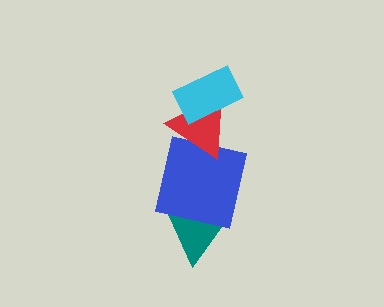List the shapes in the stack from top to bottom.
From top to bottom: the cyan rectangle, the red triangle, the blue square, the teal triangle.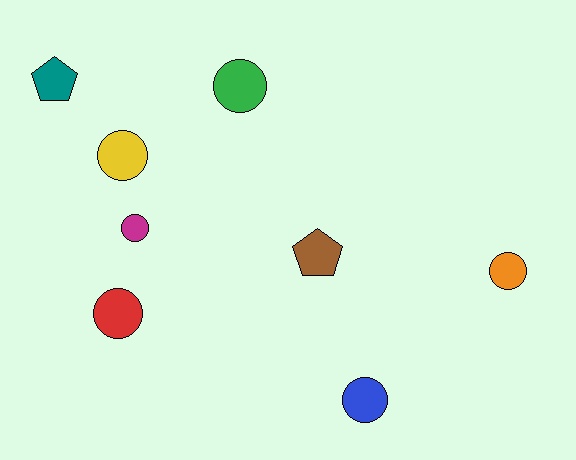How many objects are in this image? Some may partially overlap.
There are 8 objects.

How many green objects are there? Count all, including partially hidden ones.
There is 1 green object.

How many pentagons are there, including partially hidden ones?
There are 2 pentagons.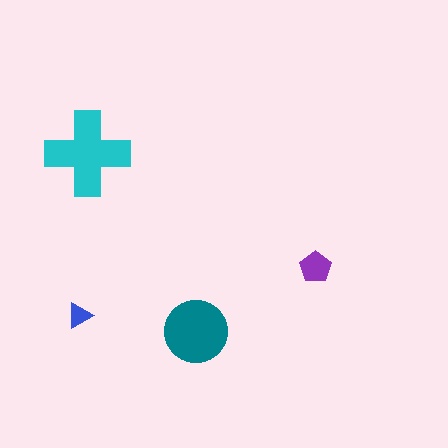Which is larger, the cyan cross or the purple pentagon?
The cyan cross.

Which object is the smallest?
The blue triangle.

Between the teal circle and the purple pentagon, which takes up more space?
The teal circle.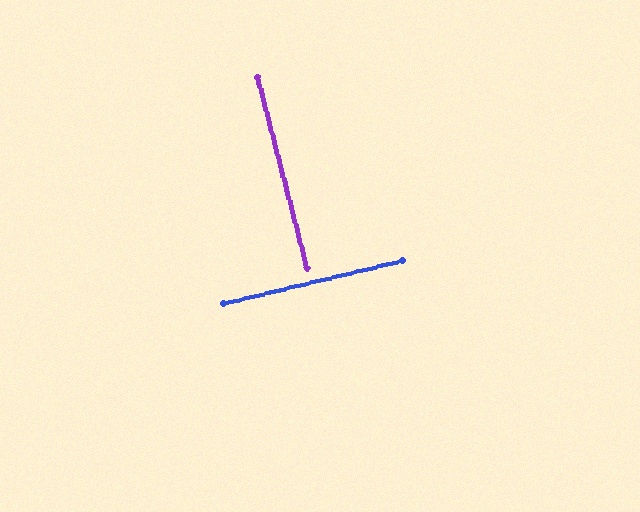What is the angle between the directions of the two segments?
Approximately 89 degrees.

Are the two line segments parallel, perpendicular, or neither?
Perpendicular — they meet at approximately 89°.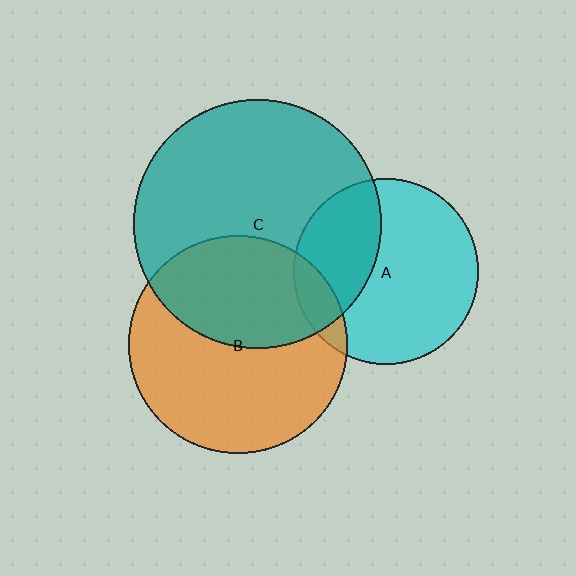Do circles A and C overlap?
Yes.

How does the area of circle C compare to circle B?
Approximately 1.3 times.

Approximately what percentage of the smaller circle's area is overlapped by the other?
Approximately 35%.